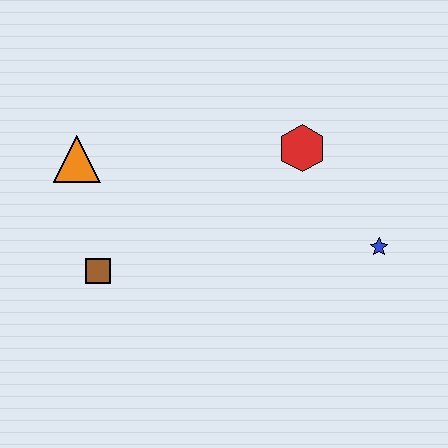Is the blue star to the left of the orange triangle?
No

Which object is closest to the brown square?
The orange triangle is closest to the brown square.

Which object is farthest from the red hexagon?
The brown square is farthest from the red hexagon.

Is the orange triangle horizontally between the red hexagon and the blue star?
No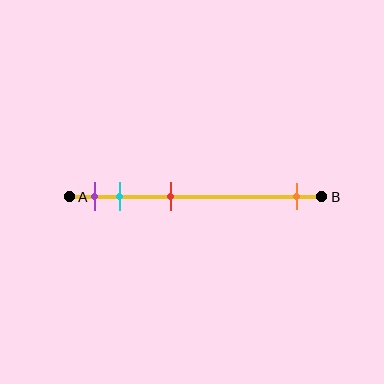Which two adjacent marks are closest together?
The purple and cyan marks are the closest adjacent pair.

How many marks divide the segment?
There are 4 marks dividing the segment.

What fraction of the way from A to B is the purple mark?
The purple mark is approximately 10% (0.1) of the way from A to B.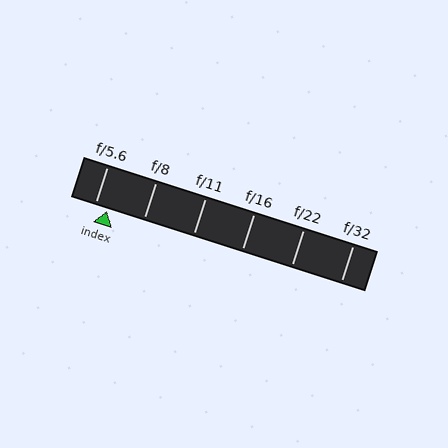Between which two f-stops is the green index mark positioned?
The index mark is between f/5.6 and f/8.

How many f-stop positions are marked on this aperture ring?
There are 6 f-stop positions marked.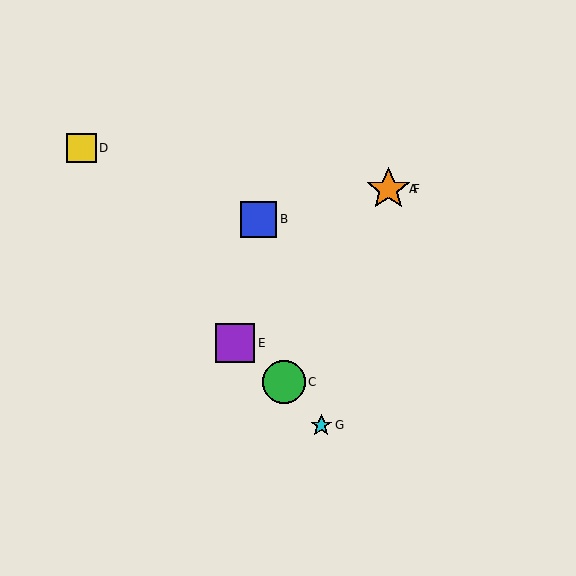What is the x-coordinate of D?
Object D is at x≈82.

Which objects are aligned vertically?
Objects A, F are aligned vertically.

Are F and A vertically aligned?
Yes, both are at x≈388.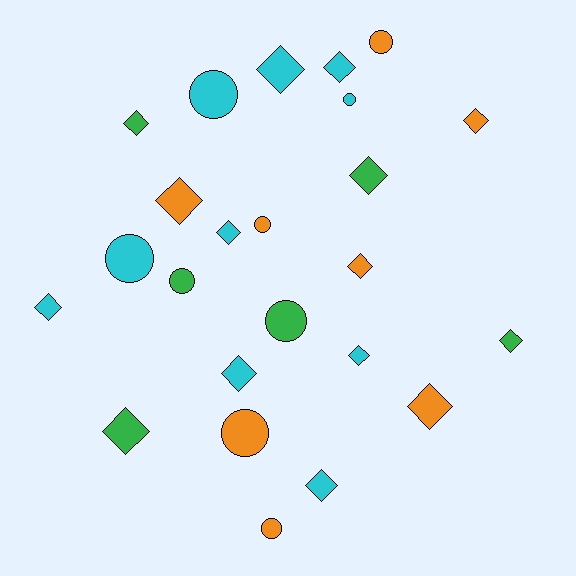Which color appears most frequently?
Cyan, with 10 objects.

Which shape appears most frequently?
Diamond, with 15 objects.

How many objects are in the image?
There are 24 objects.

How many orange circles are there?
There are 4 orange circles.